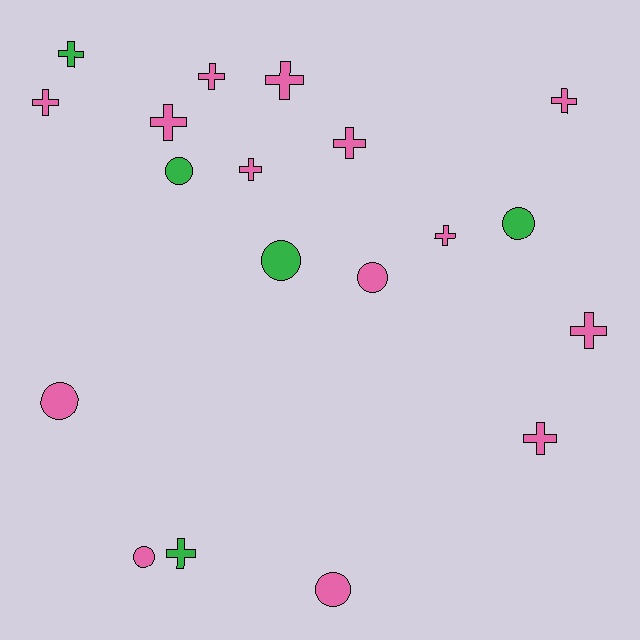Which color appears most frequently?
Pink, with 14 objects.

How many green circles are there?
There are 3 green circles.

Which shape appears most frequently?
Cross, with 12 objects.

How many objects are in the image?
There are 19 objects.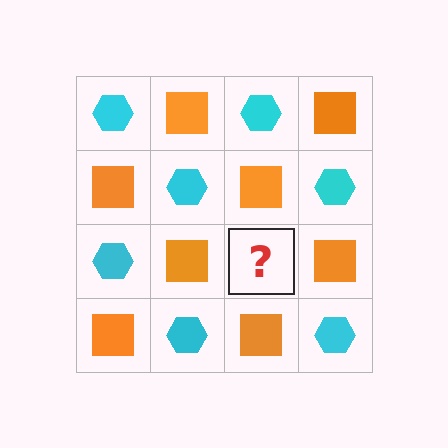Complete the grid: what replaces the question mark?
The question mark should be replaced with a cyan hexagon.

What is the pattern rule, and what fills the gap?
The rule is that it alternates cyan hexagon and orange square in a checkerboard pattern. The gap should be filled with a cyan hexagon.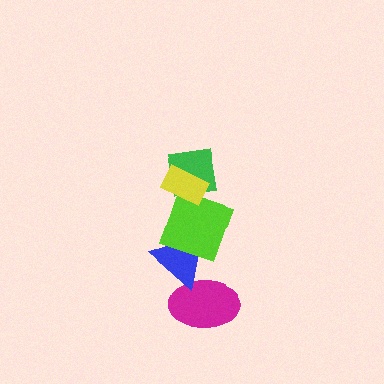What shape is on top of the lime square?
The green square is on top of the lime square.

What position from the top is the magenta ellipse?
The magenta ellipse is 5th from the top.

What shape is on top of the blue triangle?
The lime square is on top of the blue triangle.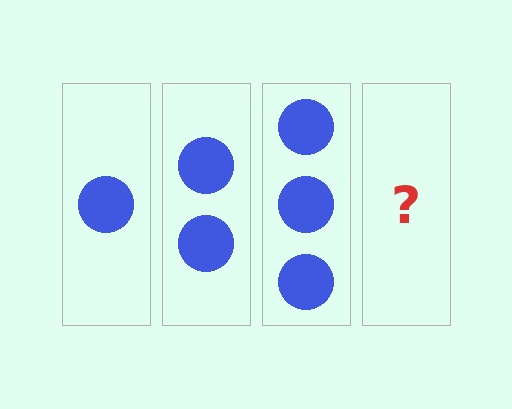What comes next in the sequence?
The next element should be 4 circles.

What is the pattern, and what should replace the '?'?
The pattern is that each step adds one more circle. The '?' should be 4 circles.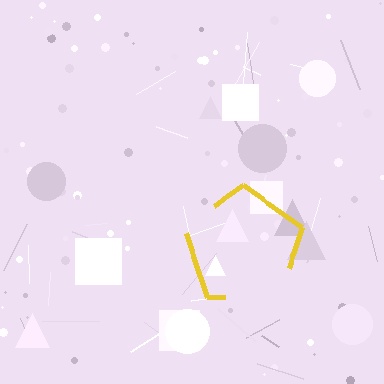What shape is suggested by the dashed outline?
The dashed outline suggests a pentagon.